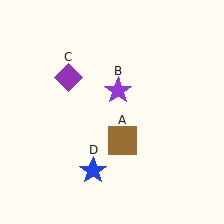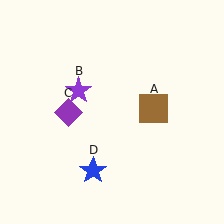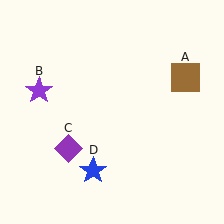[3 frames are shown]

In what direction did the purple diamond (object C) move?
The purple diamond (object C) moved down.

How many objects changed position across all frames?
3 objects changed position: brown square (object A), purple star (object B), purple diamond (object C).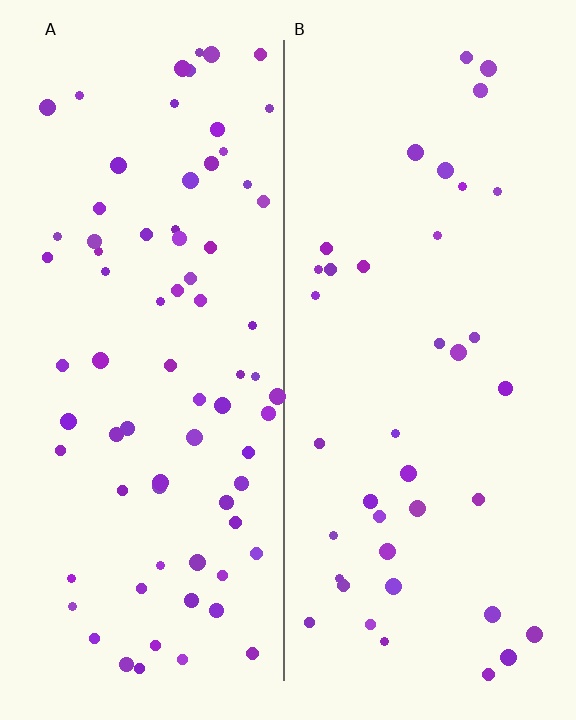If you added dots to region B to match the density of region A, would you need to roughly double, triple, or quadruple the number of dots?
Approximately double.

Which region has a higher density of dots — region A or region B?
A (the left).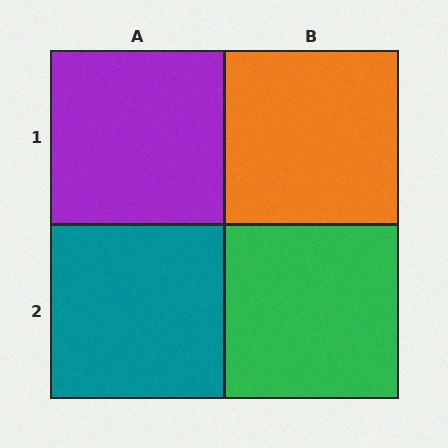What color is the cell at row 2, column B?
Green.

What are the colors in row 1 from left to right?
Purple, orange.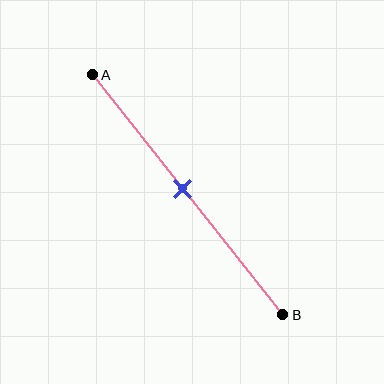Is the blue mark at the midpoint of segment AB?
Yes, the mark is approximately at the midpoint.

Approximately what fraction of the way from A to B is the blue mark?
The blue mark is approximately 45% of the way from A to B.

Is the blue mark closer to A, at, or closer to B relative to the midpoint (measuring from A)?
The blue mark is approximately at the midpoint of segment AB.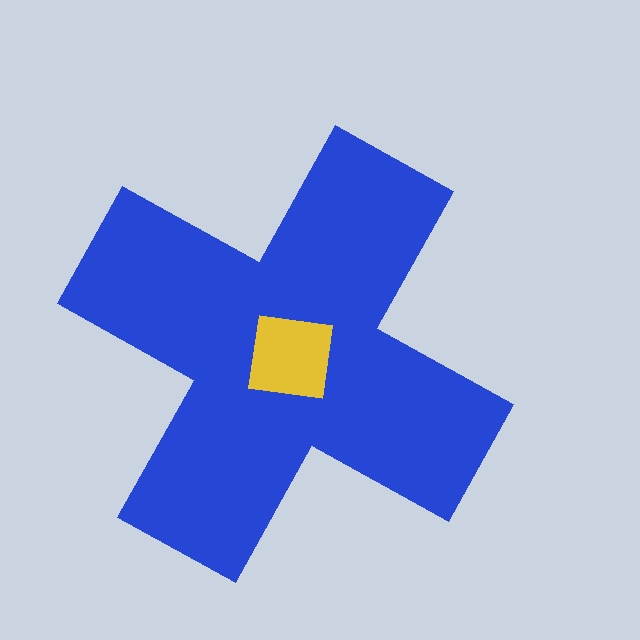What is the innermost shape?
The yellow square.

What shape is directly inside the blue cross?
The yellow square.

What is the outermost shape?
The blue cross.